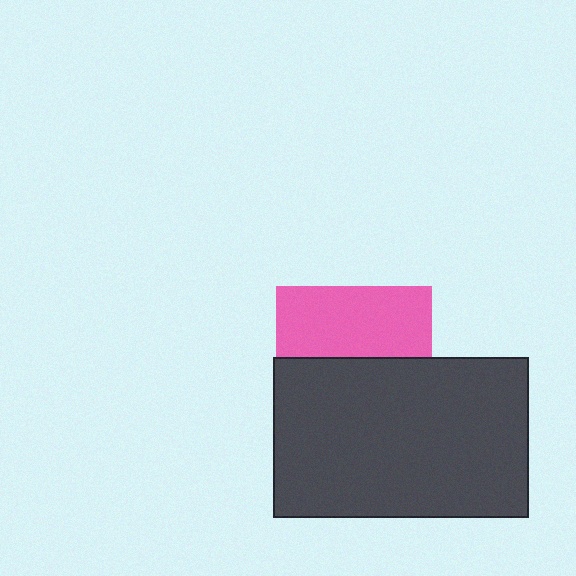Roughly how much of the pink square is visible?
About half of it is visible (roughly 46%).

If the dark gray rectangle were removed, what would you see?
You would see the complete pink square.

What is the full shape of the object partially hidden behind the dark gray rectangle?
The partially hidden object is a pink square.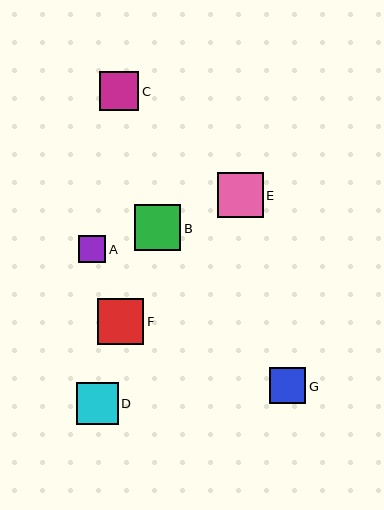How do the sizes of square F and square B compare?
Square F and square B are approximately the same size.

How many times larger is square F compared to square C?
Square F is approximately 1.2 times the size of square C.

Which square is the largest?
Square F is the largest with a size of approximately 46 pixels.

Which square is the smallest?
Square A is the smallest with a size of approximately 27 pixels.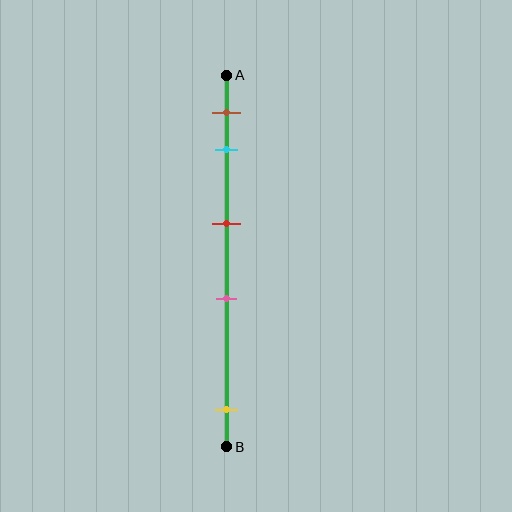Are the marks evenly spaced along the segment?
No, the marks are not evenly spaced.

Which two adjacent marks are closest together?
The brown and cyan marks are the closest adjacent pair.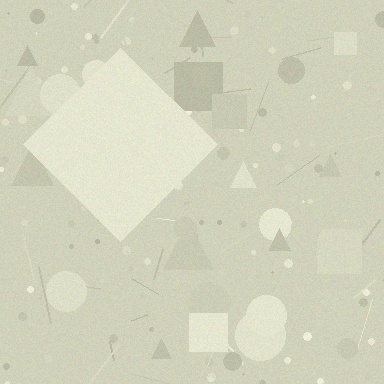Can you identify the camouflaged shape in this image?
The camouflaged shape is a diamond.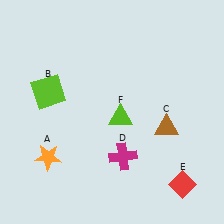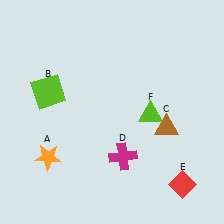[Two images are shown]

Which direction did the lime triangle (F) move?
The lime triangle (F) moved right.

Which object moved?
The lime triangle (F) moved right.